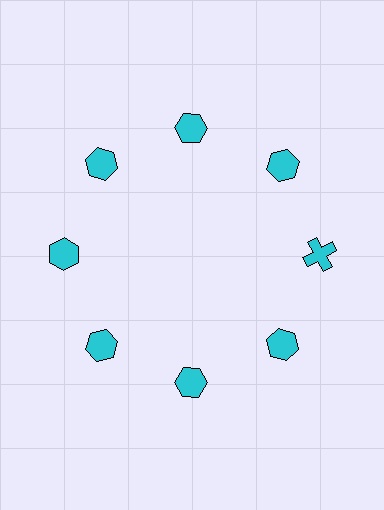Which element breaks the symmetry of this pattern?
The cyan cross at roughly the 3 o'clock position breaks the symmetry. All other shapes are cyan hexagons.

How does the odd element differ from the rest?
It has a different shape: cross instead of hexagon.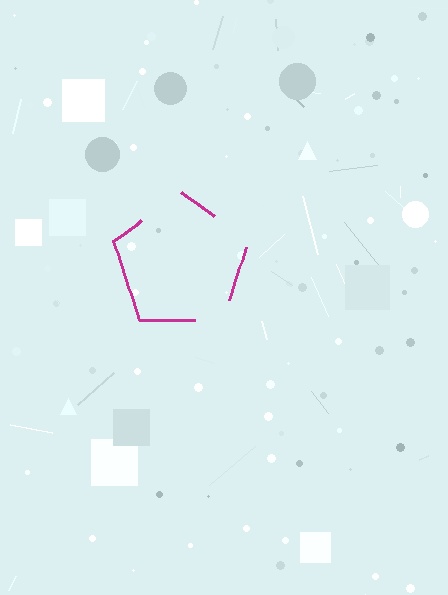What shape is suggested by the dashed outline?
The dashed outline suggests a pentagon.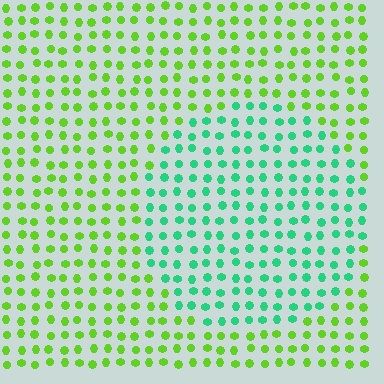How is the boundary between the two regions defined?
The boundary is defined purely by a slight shift in hue (about 53 degrees). Spacing, size, and orientation are identical on both sides.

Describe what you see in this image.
The image is filled with small lime elements in a uniform arrangement. A circle-shaped region is visible where the elements are tinted to a slightly different hue, forming a subtle color boundary.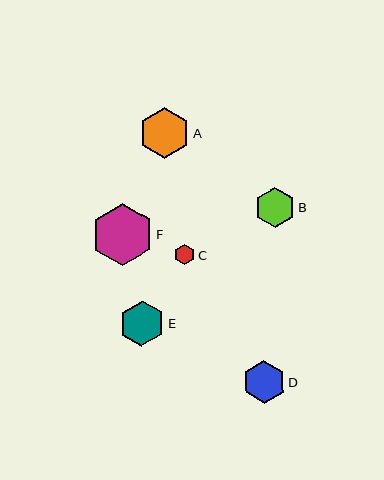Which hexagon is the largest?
Hexagon F is the largest with a size of approximately 62 pixels.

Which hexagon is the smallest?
Hexagon C is the smallest with a size of approximately 21 pixels.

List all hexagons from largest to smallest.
From largest to smallest: F, A, E, D, B, C.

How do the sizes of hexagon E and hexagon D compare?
Hexagon E and hexagon D are approximately the same size.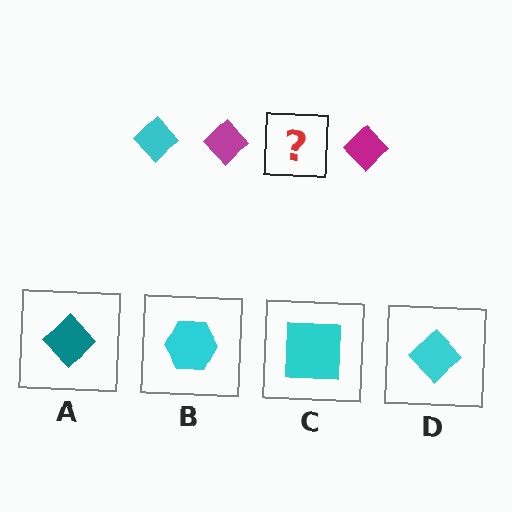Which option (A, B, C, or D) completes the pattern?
D.